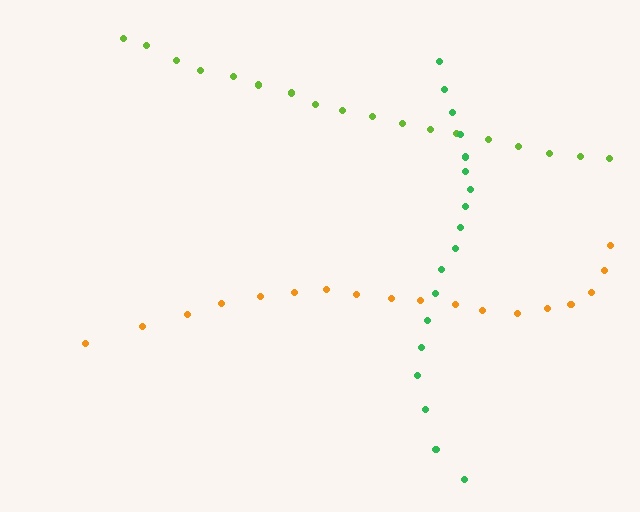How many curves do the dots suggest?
There are 3 distinct paths.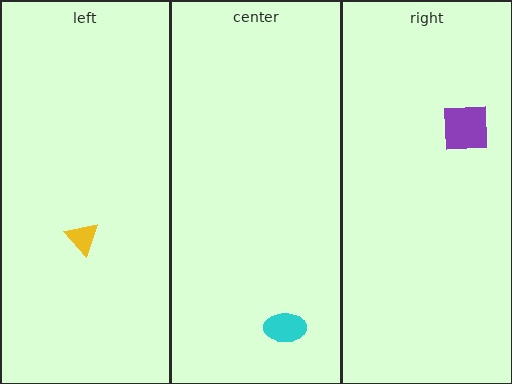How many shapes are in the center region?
1.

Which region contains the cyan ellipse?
The center region.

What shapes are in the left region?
The yellow triangle.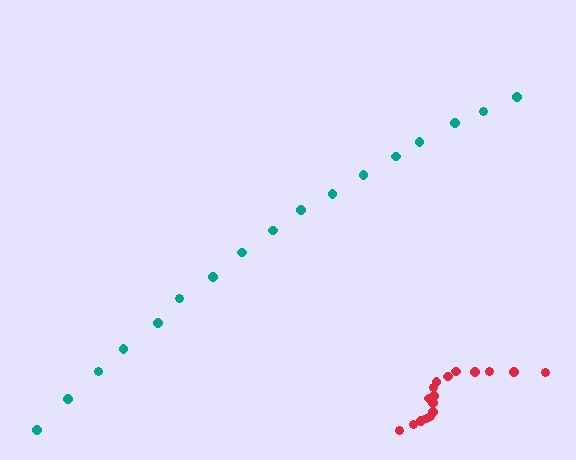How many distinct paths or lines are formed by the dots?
There are 2 distinct paths.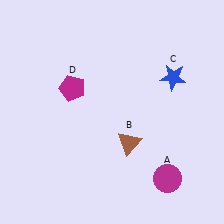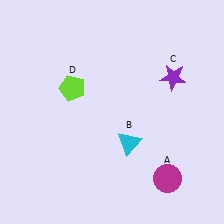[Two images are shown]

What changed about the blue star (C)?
In Image 1, C is blue. In Image 2, it changed to purple.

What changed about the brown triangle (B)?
In Image 1, B is brown. In Image 2, it changed to cyan.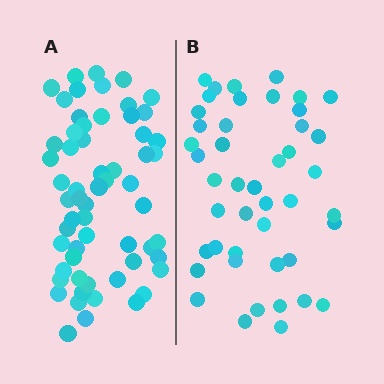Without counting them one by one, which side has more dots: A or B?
Region A (the left region) has more dots.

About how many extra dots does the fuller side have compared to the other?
Region A has approximately 15 more dots than region B.